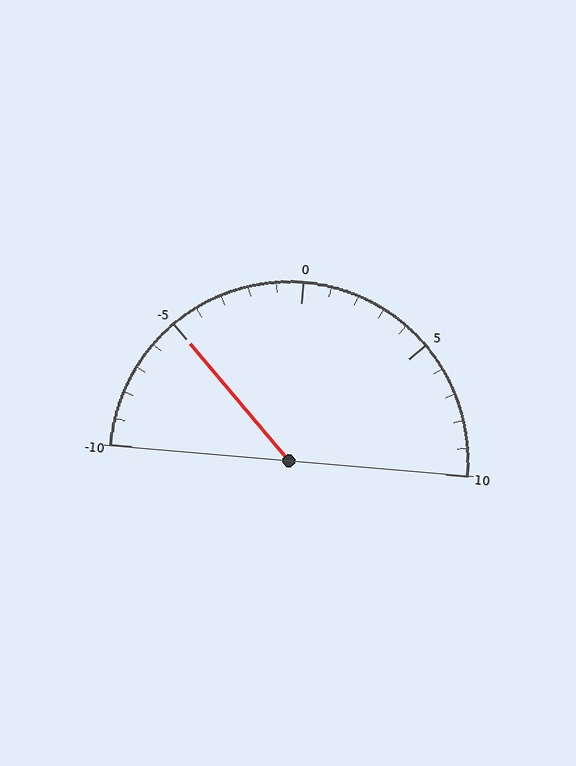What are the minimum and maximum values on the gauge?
The gauge ranges from -10 to 10.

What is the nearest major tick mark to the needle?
The nearest major tick mark is -5.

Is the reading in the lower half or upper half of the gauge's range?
The reading is in the lower half of the range (-10 to 10).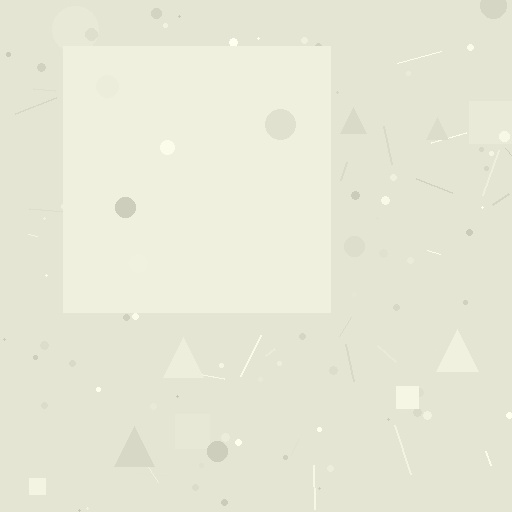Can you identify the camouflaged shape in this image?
The camouflaged shape is a square.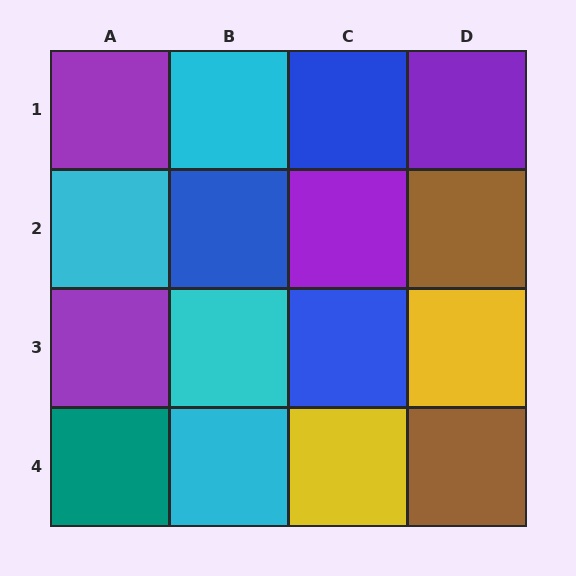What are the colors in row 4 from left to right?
Teal, cyan, yellow, brown.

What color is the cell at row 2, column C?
Purple.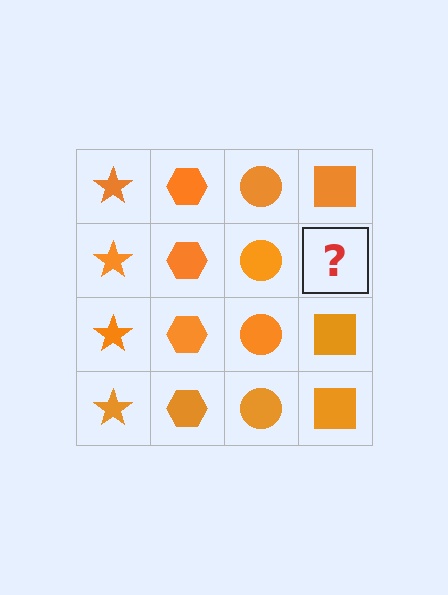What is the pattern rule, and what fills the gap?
The rule is that each column has a consistent shape. The gap should be filled with an orange square.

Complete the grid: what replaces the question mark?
The question mark should be replaced with an orange square.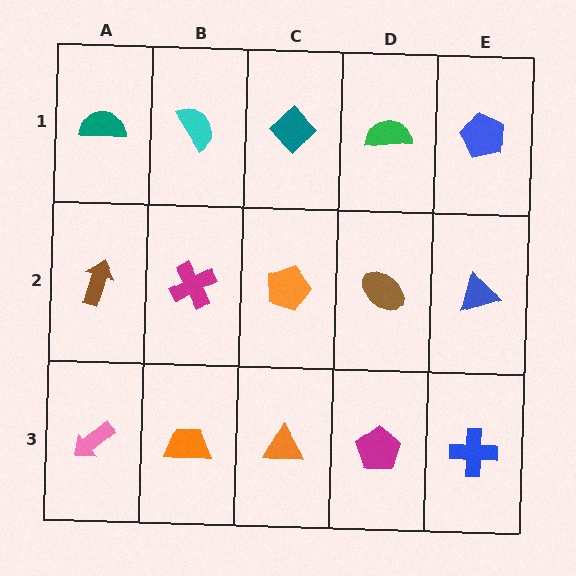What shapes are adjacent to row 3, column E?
A blue triangle (row 2, column E), a magenta pentagon (row 3, column D).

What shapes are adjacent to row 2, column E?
A blue pentagon (row 1, column E), a blue cross (row 3, column E), a brown ellipse (row 2, column D).